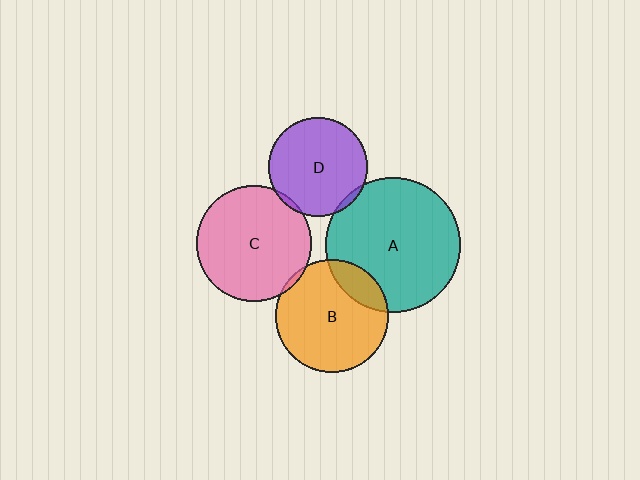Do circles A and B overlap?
Yes.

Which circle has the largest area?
Circle A (teal).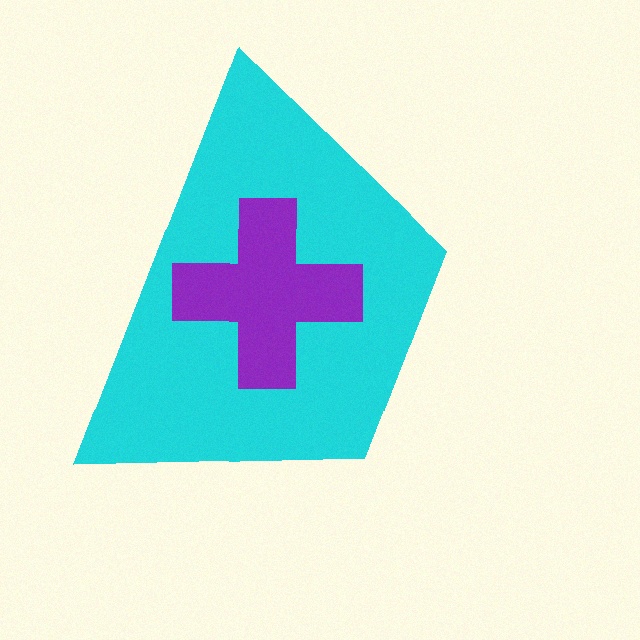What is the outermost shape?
The cyan trapezoid.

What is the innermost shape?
The purple cross.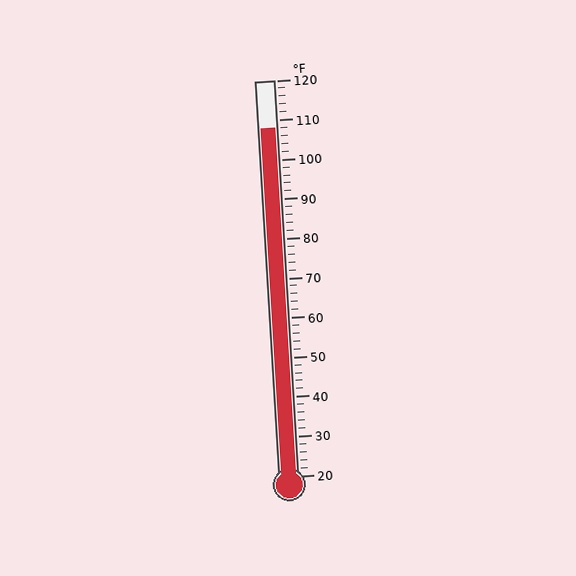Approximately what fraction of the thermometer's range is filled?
The thermometer is filled to approximately 90% of its range.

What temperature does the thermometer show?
The thermometer shows approximately 108°F.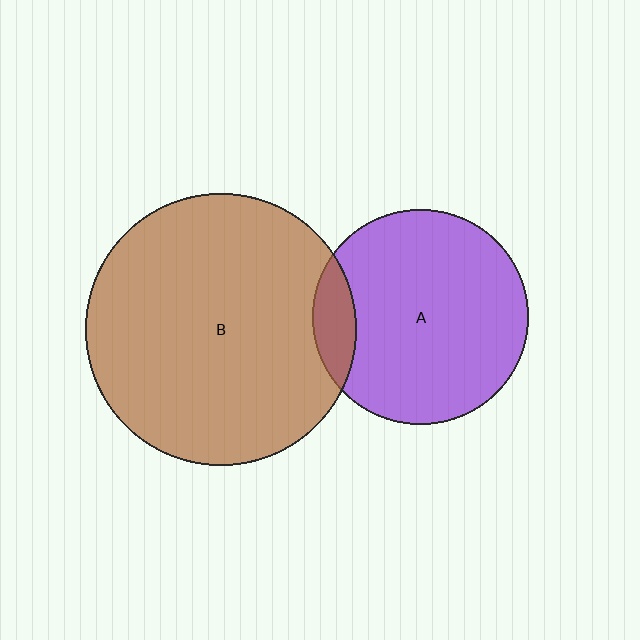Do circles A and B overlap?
Yes.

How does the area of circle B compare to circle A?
Approximately 1.6 times.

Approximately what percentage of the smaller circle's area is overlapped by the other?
Approximately 10%.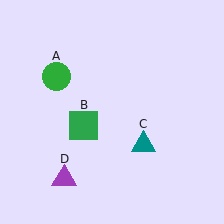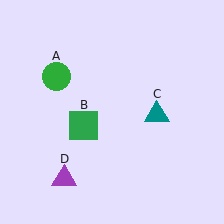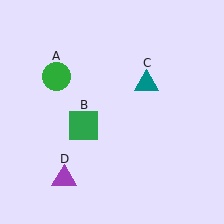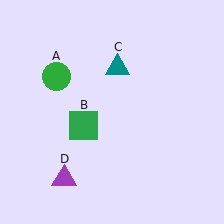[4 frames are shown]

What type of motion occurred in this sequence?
The teal triangle (object C) rotated counterclockwise around the center of the scene.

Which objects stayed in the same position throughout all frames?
Green circle (object A) and green square (object B) and purple triangle (object D) remained stationary.